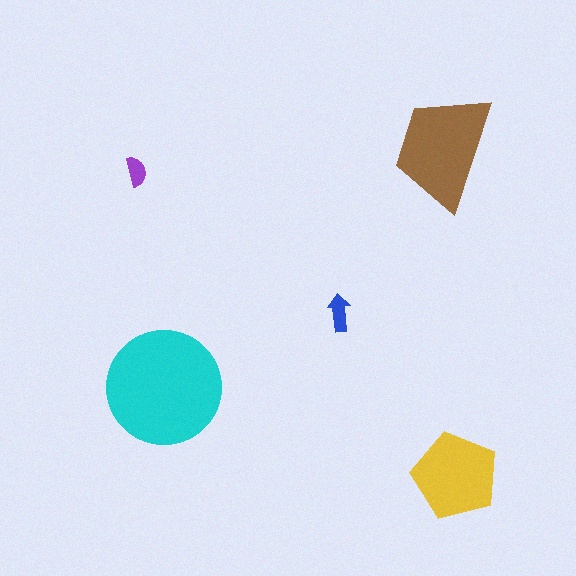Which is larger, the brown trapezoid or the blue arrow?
The brown trapezoid.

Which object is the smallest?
The purple semicircle.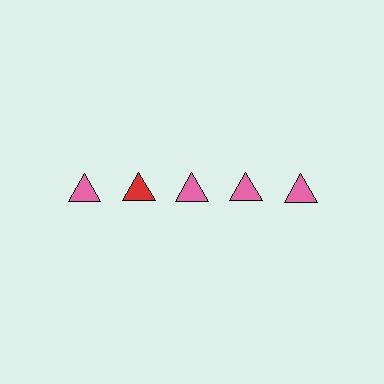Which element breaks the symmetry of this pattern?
The red triangle in the top row, second from left column breaks the symmetry. All other shapes are pink triangles.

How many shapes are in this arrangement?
There are 5 shapes arranged in a grid pattern.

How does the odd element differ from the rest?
It has a different color: red instead of pink.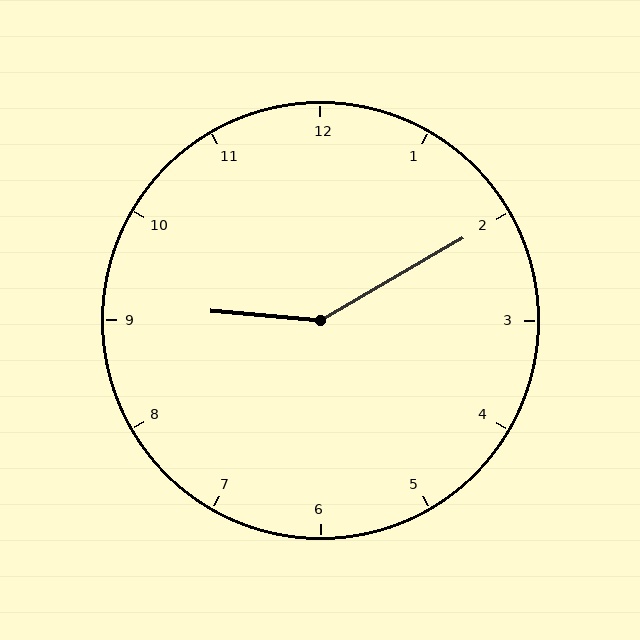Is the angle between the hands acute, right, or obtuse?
It is obtuse.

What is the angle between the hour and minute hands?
Approximately 145 degrees.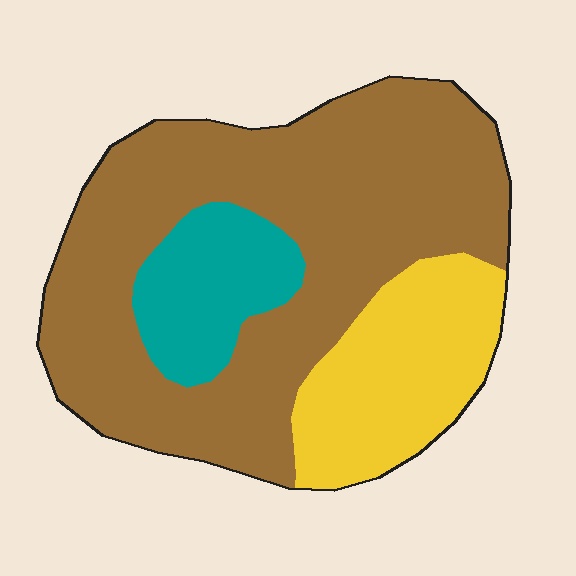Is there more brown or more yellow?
Brown.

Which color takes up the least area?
Teal, at roughly 15%.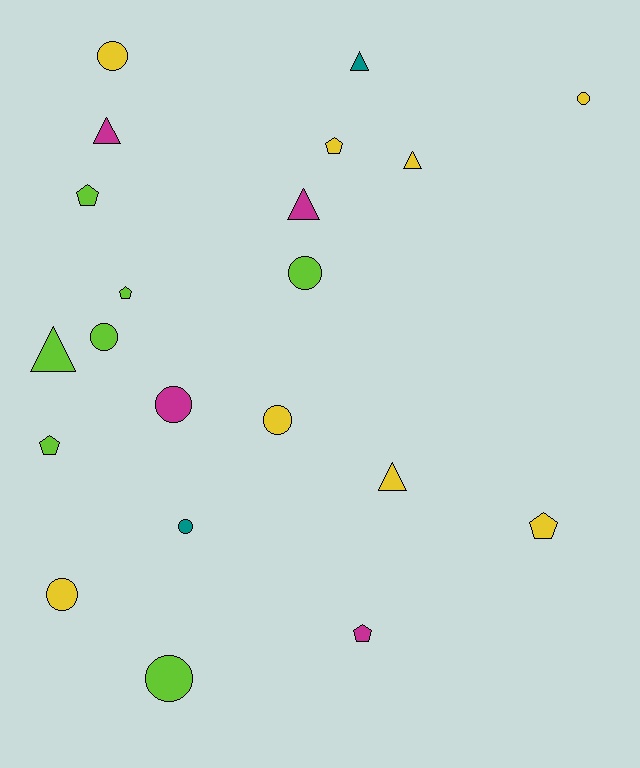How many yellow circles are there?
There are 4 yellow circles.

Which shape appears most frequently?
Circle, with 9 objects.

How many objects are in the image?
There are 21 objects.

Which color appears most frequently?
Yellow, with 8 objects.